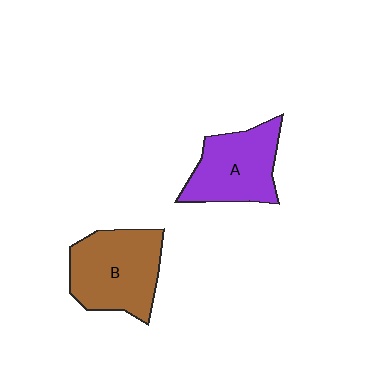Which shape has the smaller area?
Shape A (purple).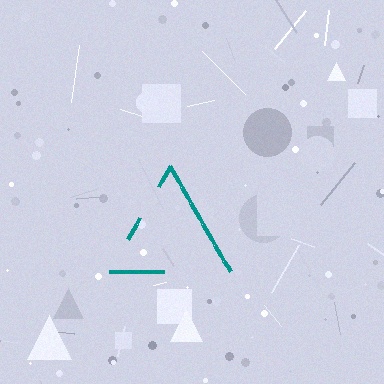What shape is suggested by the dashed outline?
The dashed outline suggests a triangle.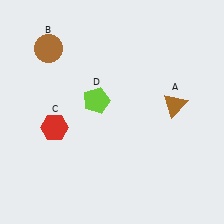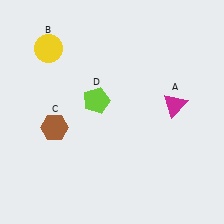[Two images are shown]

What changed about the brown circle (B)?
In Image 1, B is brown. In Image 2, it changed to yellow.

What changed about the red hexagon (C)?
In Image 1, C is red. In Image 2, it changed to brown.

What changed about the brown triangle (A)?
In Image 1, A is brown. In Image 2, it changed to magenta.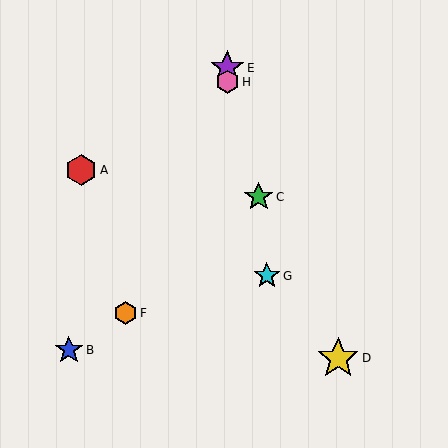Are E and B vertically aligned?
No, E is at x≈227 and B is at x≈69.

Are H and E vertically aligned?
Yes, both are at x≈227.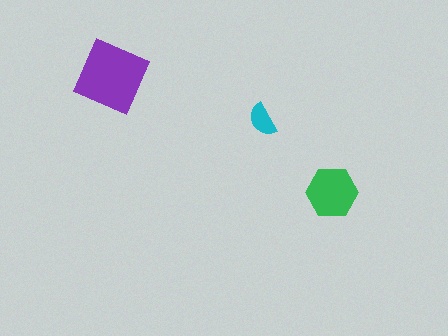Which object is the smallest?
The cyan semicircle.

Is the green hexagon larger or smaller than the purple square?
Smaller.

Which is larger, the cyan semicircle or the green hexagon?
The green hexagon.